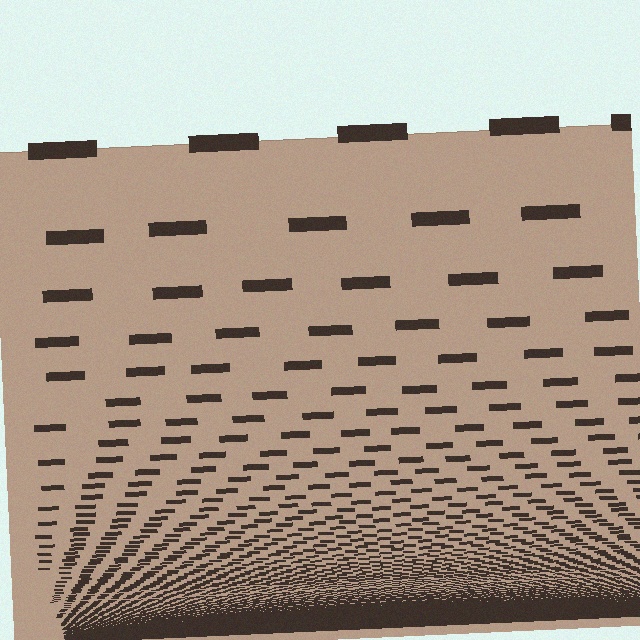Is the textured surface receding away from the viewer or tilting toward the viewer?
The surface appears to tilt toward the viewer. Texture elements get larger and sparser toward the top.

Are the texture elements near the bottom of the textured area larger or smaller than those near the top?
Smaller. The gradient is inverted — elements near the bottom are smaller and denser.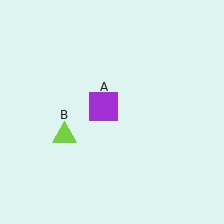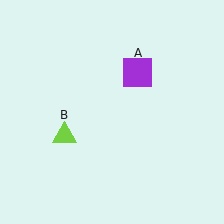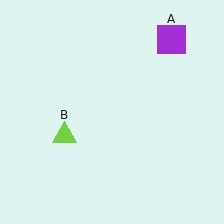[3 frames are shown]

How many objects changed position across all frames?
1 object changed position: purple square (object A).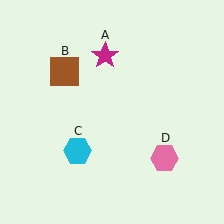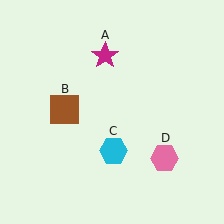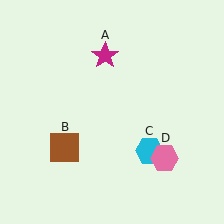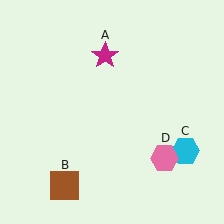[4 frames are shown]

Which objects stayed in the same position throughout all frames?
Magenta star (object A) and pink hexagon (object D) remained stationary.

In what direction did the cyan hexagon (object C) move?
The cyan hexagon (object C) moved right.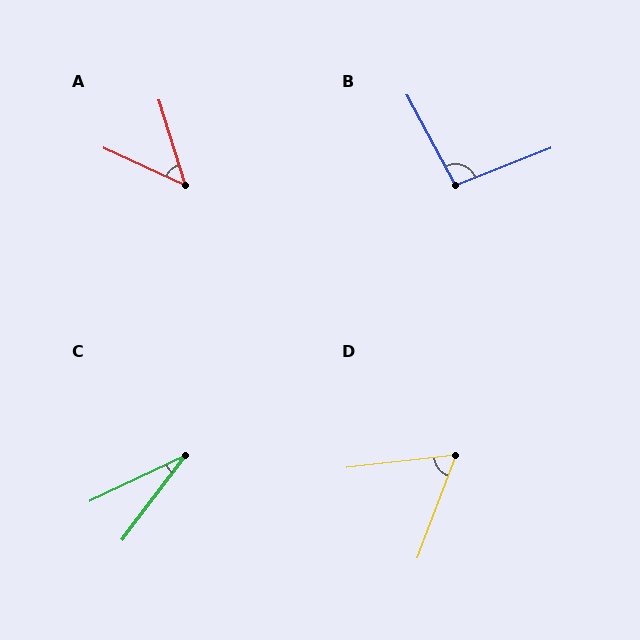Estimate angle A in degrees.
Approximately 48 degrees.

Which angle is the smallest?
C, at approximately 28 degrees.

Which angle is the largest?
B, at approximately 97 degrees.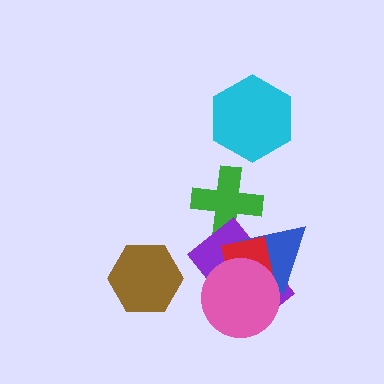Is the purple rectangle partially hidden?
Yes, it is partially covered by another shape.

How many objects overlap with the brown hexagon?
0 objects overlap with the brown hexagon.